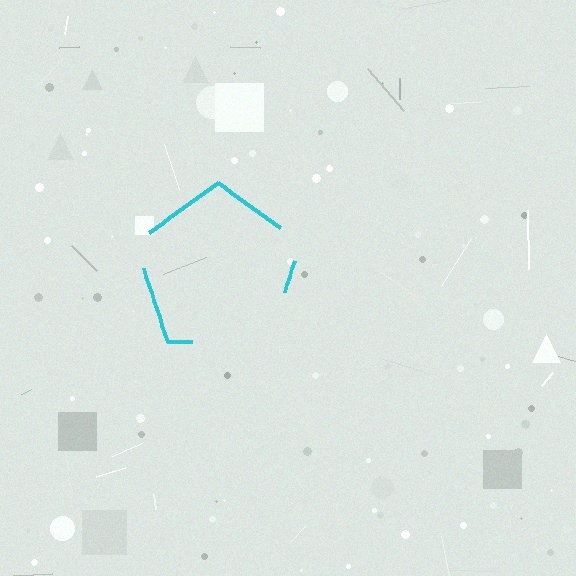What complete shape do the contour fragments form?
The contour fragments form a pentagon.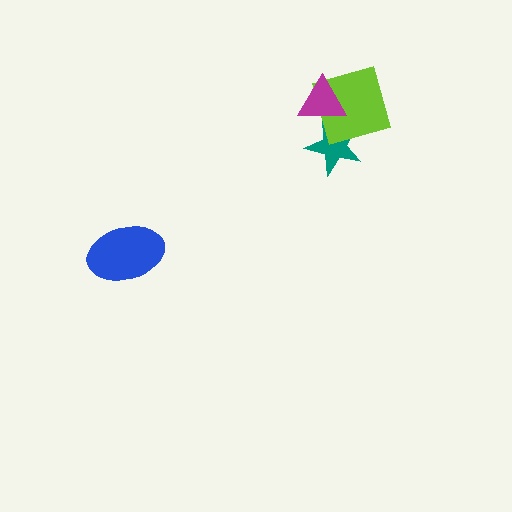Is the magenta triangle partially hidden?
No, no other shape covers it.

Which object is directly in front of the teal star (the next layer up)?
The lime diamond is directly in front of the teal star.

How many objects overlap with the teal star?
2 objects overlap with the teal star.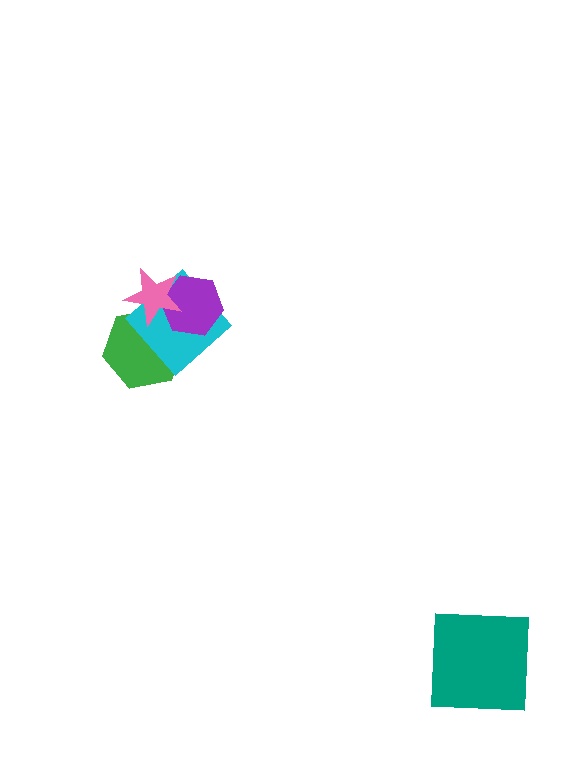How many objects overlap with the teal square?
0 objects overlap with the teal square.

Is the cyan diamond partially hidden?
Yes, it is partially covered by another shape.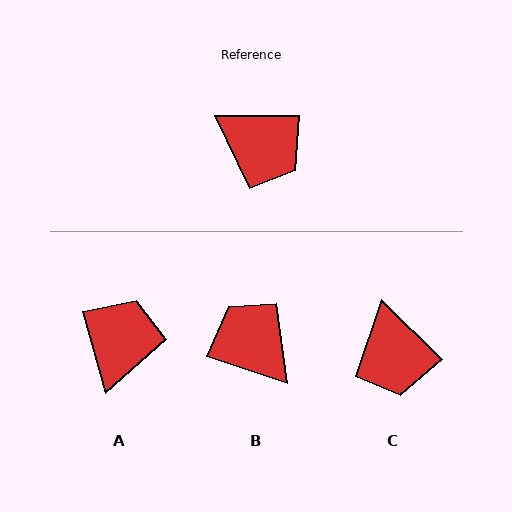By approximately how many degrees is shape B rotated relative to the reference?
Approximately 162 degrees counter-clockwise.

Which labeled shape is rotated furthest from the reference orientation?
B, about 162 degrees away.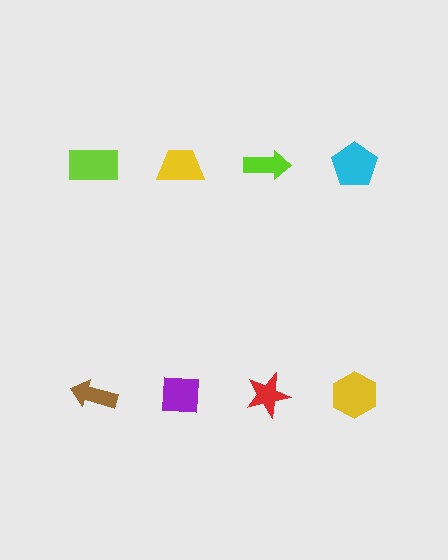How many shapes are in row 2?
4 shapes.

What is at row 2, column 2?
A purple square.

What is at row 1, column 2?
A yellow trapezoid.